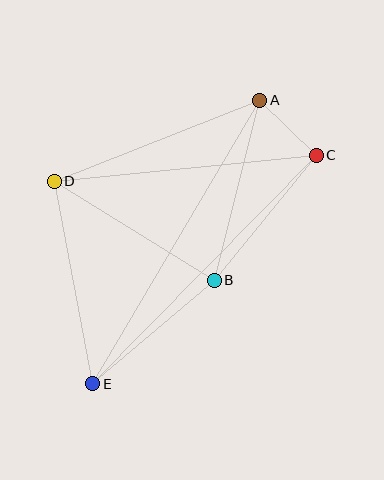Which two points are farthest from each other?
Points A and E are farthest from each other.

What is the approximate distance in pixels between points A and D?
The distance between A and D is approximately 221 pixels.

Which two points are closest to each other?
Points A and C are closest to each other.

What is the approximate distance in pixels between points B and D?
The distance between B and D is approximately 188 pixels.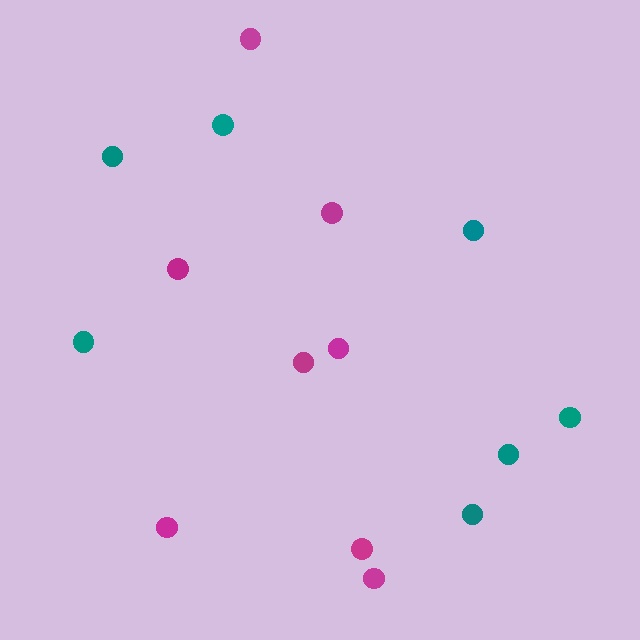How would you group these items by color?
There are 2 groups: one group of magenta circles (8) and one group of teal circles (7).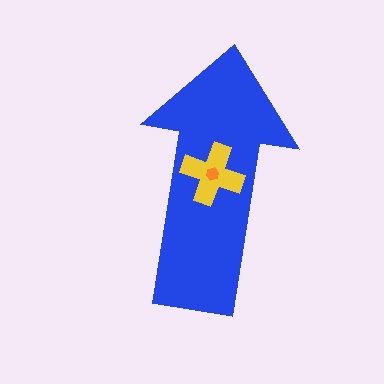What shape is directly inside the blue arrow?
The yellow cross.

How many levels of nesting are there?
3.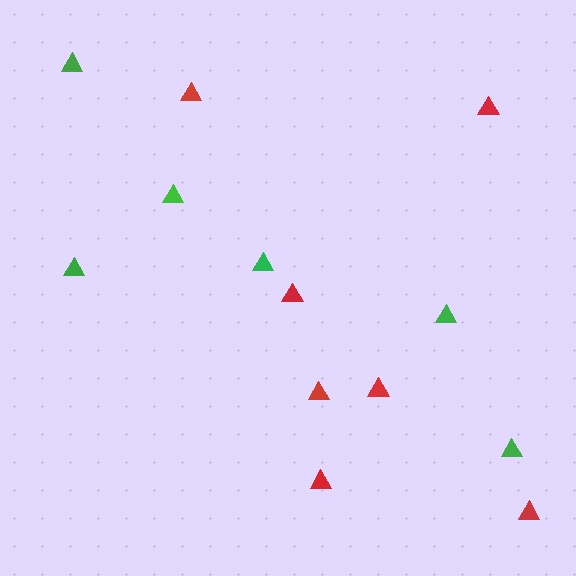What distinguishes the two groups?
There are 2 groups: one group of green triangles (6) and one group of red triangles (7).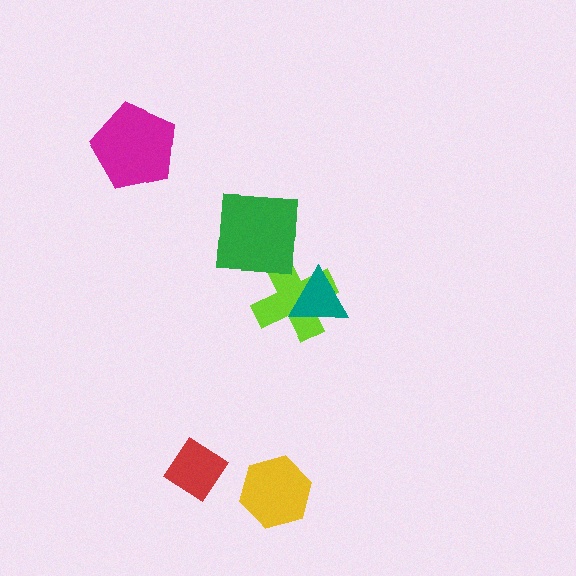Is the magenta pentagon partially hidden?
No, no other shape covers it.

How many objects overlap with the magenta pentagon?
0 objects overlap with the magenta pentagon.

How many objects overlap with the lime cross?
1 object overlaps with the lime cross.